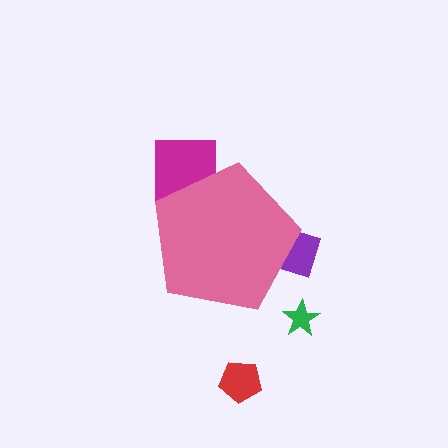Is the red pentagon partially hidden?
No, the red pentagon is fully visible.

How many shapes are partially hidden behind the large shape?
2 shapes are partially hidden.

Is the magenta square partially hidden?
Yes, the magenta square is partially hidden behind the pink pentagon.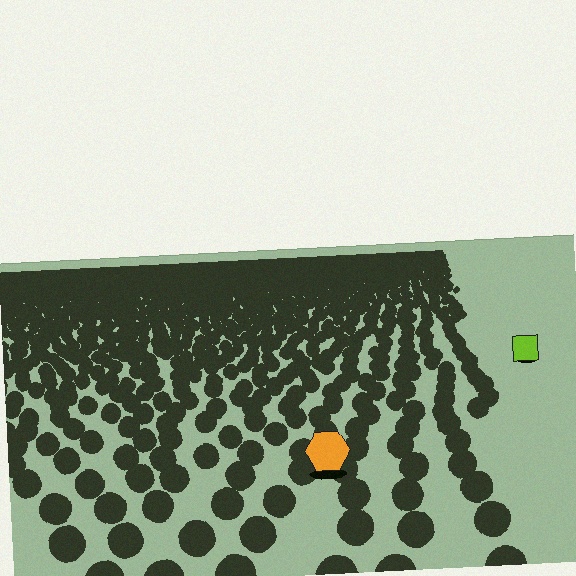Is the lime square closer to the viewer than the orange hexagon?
No. The orange hexagon is closer — you can tell from the texture gradient: the ground texture is coarser near it.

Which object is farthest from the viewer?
The lime square is farthest from the viewer. It appears smaller and the ground texture around it is denser.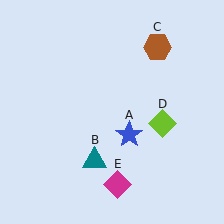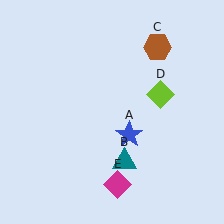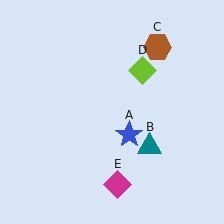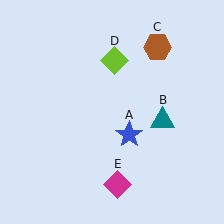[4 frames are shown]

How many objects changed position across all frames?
2 objects changed position: teal triangle (object B), lime diamond (object D).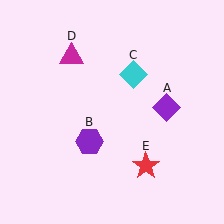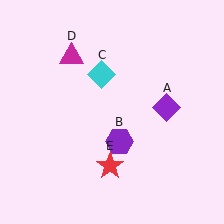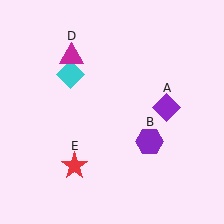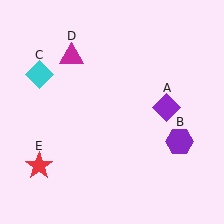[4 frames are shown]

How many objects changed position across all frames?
3 objects changed position: purple hexagon (object B), cyan diamond (object C), red star (object E).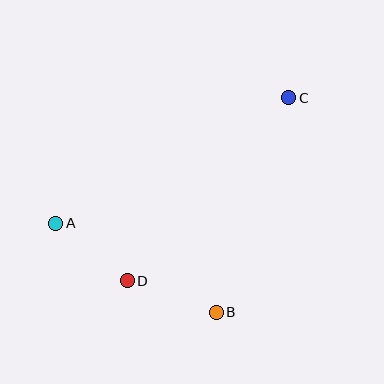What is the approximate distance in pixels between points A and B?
The distance between A and B is approximately 184 pixels.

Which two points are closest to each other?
Points A and D are closest to each other.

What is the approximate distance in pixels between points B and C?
The distance between B and C is approximately 226 pixels.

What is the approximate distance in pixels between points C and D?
The distance between C and D is approximately 244 pixels.